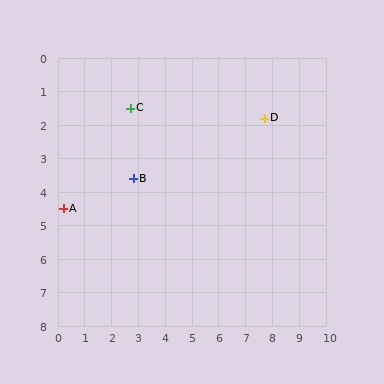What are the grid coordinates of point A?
Point A is at approximately (0.2, 4.5).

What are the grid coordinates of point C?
Point C is at approximately (2.7, 1.5).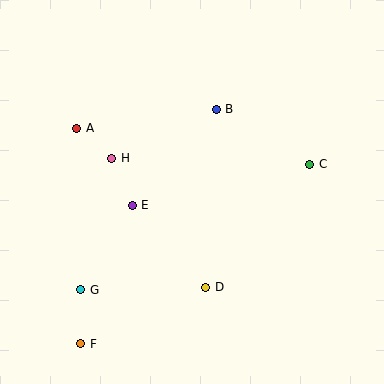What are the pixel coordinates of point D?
Point D is at (206, 287).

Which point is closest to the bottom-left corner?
Point F is closest to the bottom-left corner.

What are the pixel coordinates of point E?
Point E is at (132, 205).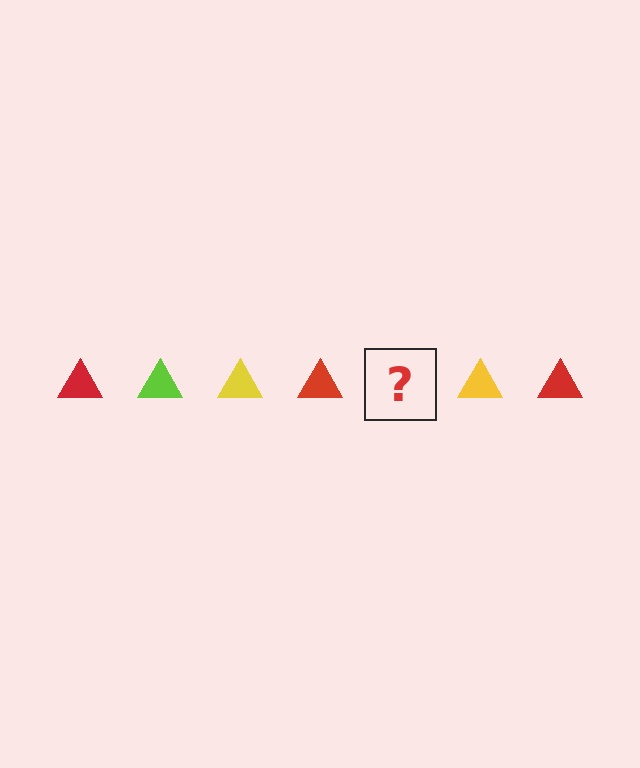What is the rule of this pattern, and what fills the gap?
The rule is that the pattern cycles through red, lime, yellow triangles. The gap should be filled with a lime triangle.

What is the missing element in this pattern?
The missing element is a lime triangle.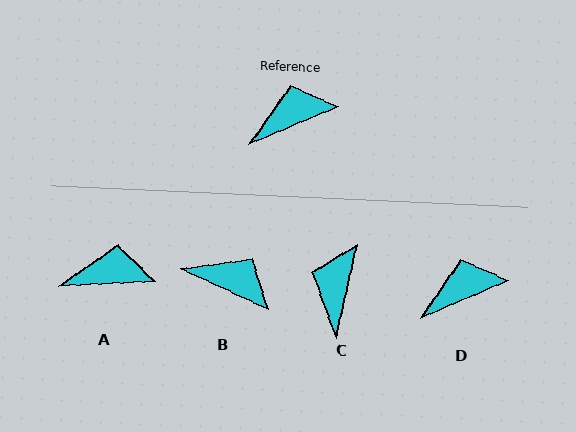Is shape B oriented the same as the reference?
No, it is off by about 48 degrees.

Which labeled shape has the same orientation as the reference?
D.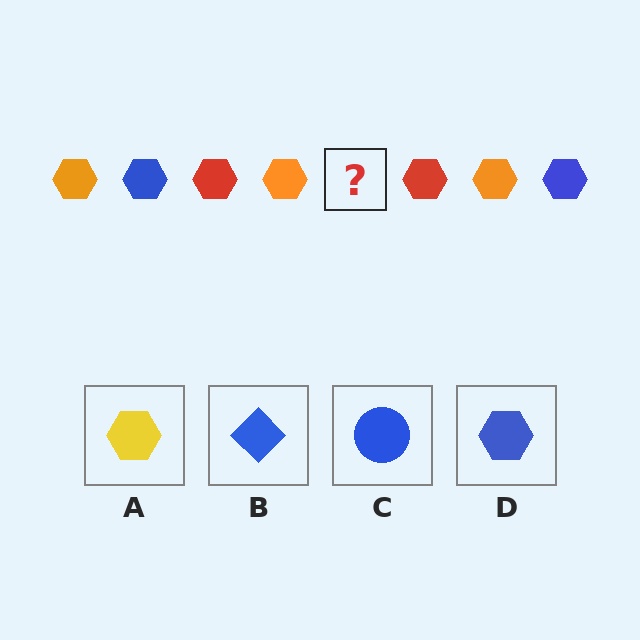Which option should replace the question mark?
Option D.